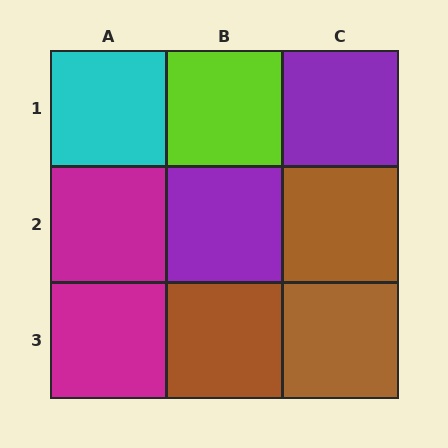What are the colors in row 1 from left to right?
Cyan, lime, purple.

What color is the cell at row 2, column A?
Magenta.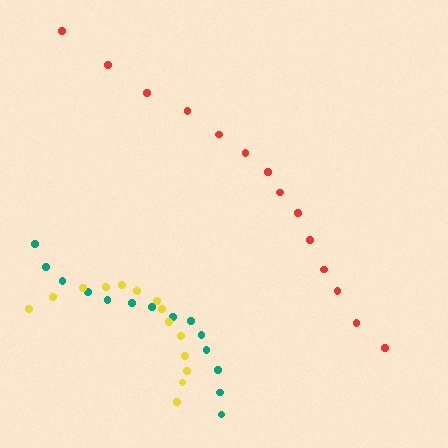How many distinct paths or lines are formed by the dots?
There are 3 distinct paths.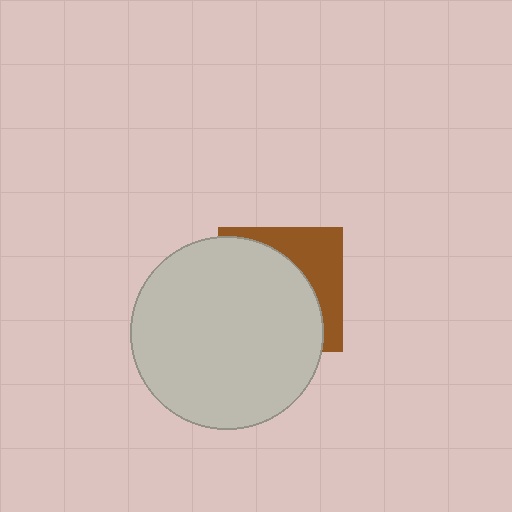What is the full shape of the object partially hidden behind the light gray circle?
The partially hidden object is a brown square.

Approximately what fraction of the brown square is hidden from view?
Roughly 66% of the brown square is hidden behind the light gray circle.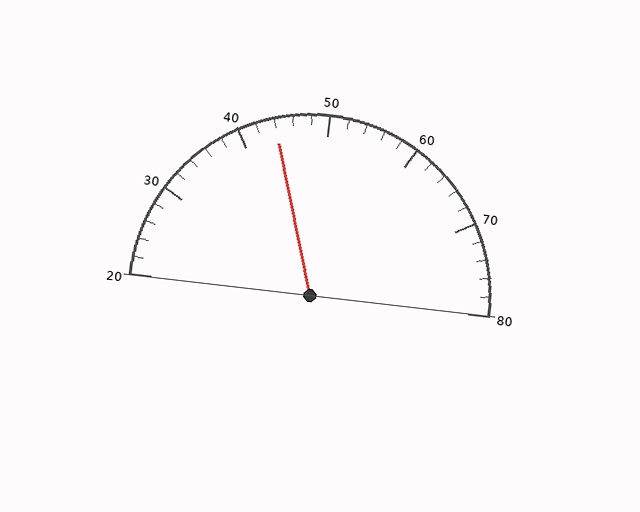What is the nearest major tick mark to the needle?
The nearest major tick mark is 40.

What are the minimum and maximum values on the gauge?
The gauge ranges from 20 to 80.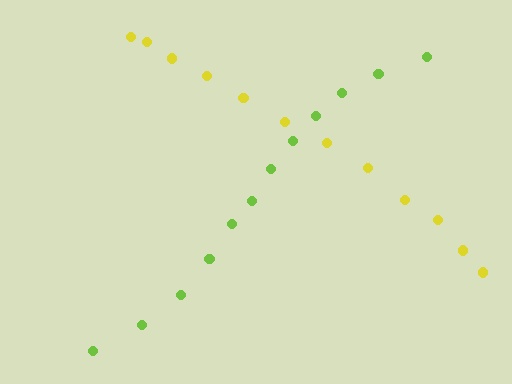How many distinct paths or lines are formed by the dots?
There are 2 distinct paths.